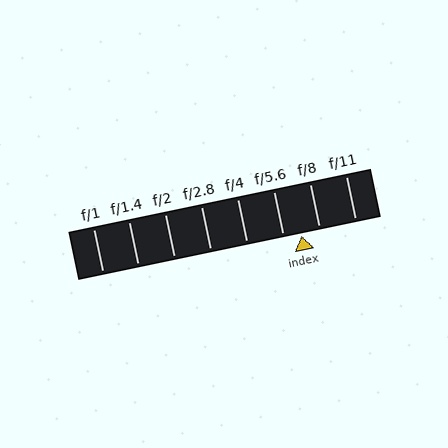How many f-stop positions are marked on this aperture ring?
There are 8 f-stop positions marked.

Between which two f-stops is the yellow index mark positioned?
The index mark is between f/5.6 and f/8.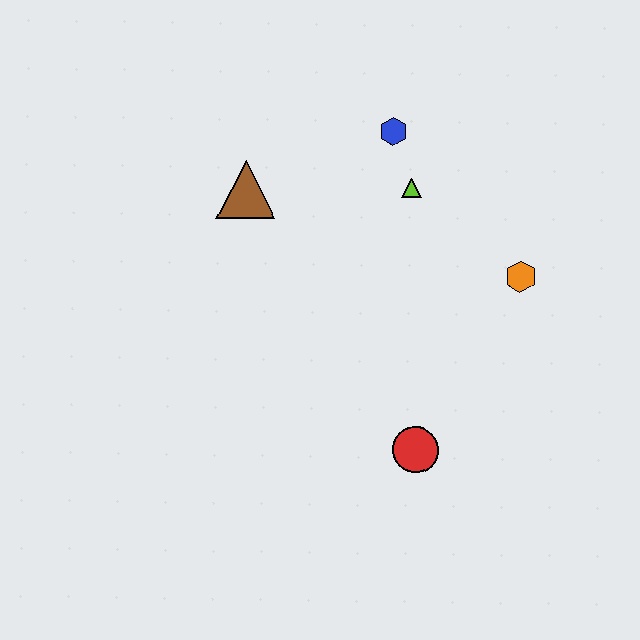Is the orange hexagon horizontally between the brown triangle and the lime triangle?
No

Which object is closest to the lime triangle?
The blue hexagon is closest to the lime triangle.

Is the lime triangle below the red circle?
No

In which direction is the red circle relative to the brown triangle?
The red circle is below the brown triangle.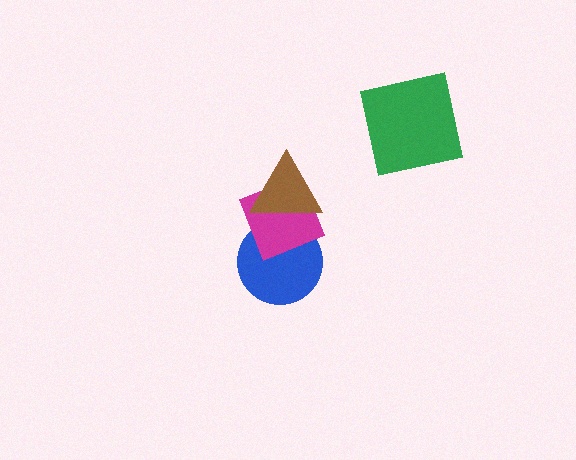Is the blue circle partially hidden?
Yes, it is partially covered by another shape.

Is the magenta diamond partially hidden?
Yes, it is partially covered by another shape.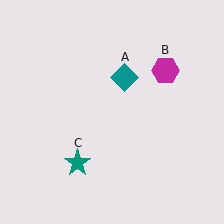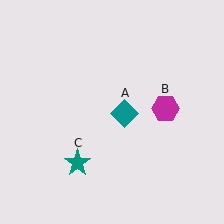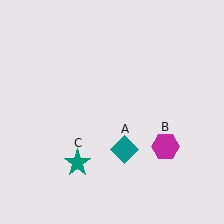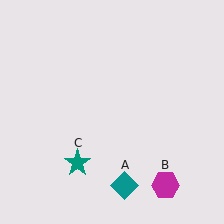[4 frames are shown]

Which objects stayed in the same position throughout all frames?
Teal star (object C) remained stationary.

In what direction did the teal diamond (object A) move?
The teal diamond (object A) moved down.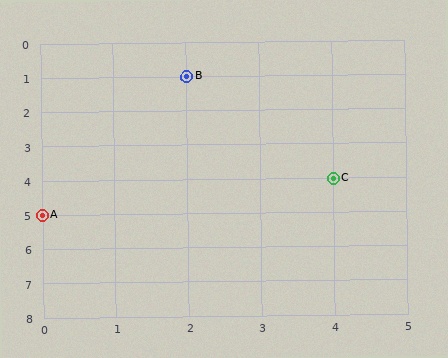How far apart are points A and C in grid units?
Points A and C are 4 columns and 1 row apart (about 4.1 grid units diagonally).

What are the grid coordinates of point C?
Point C is at grid coordinates (4, 4).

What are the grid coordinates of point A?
Point A is at grid coordinates (0, 5).